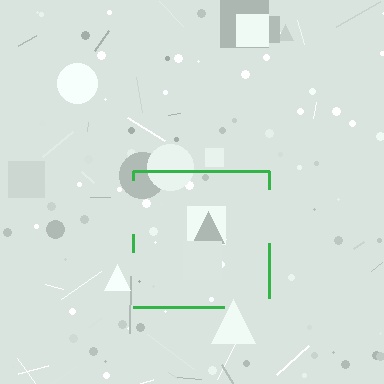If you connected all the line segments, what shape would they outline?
They would outline a square.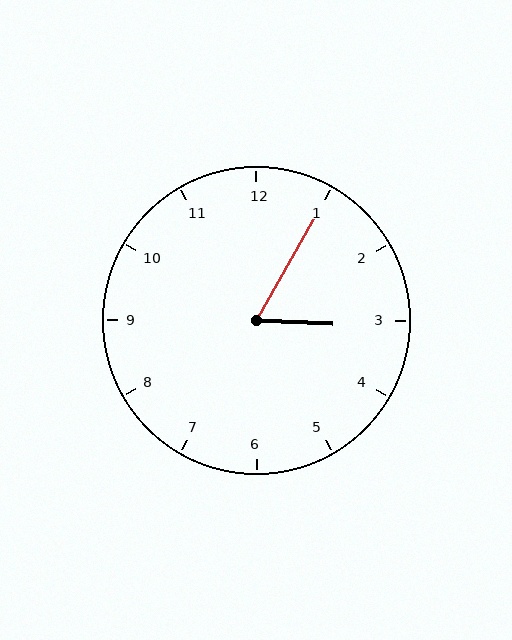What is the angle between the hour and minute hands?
Approximately 62 degrees.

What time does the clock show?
3:05.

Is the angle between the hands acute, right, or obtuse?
It is acute.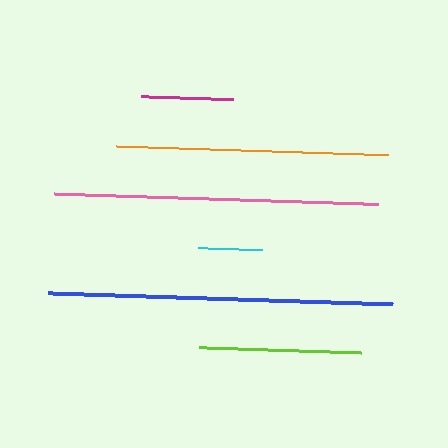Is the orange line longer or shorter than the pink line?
The pink line is longer than the orange line.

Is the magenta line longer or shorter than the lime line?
The lime line is longer than the magenta line.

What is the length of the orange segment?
The orange segment is approximately 271 pixels long.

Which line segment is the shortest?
The cyan line is the shortest at approximately 65 pixels.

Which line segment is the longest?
The blue line is the longest at approximately 345 pixels.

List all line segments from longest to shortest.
From longest to shortest: blue, pink, orange, lime, magenta, cyan.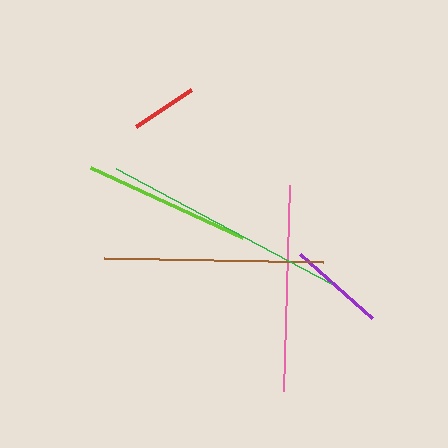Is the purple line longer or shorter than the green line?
The green line is longer than the purple line.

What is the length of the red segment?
The red segment is approximately 67 pixels long.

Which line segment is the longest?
The green line is the longest at approximately 244 pixels.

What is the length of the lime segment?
The lime segment is approximately 167 pixels long.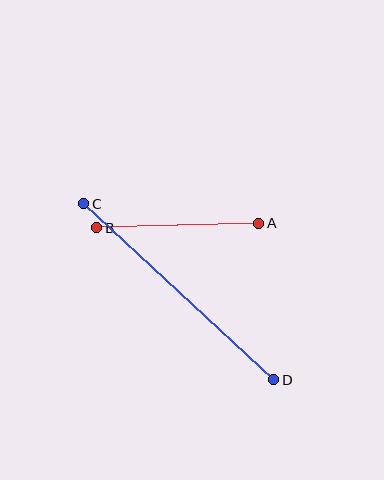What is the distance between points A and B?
The distance is approximately 162 pixels.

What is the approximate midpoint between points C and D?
The midpoint is at approximately (179, 292) pixels.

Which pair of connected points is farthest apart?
Points C and D are farthest apart.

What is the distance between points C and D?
The distance is approximately 259 pixels.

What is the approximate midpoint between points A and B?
The midpoint is at approximately (178, 225) pixels.